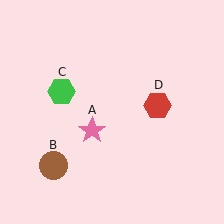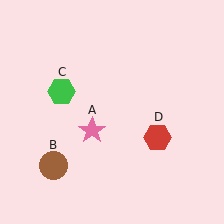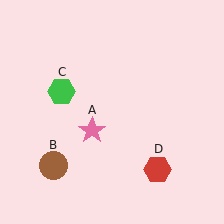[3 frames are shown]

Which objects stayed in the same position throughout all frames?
Pink star (object A) and brown circle (object B) and green hexagon (object C) remained stationary.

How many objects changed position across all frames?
1 object changed position: red hexagon (object D).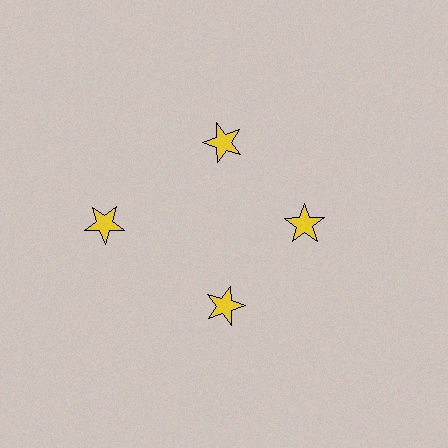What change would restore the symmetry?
The symmetry would be restored by moving it inward, back onto the ring so that all 4 stars sit at equal angles and equal distance from the center.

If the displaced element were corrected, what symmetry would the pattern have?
It would have 4-fold rotational symmetry — the pattern would map onto itself every 90 degrees.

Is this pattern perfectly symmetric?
No. The 4 yellow stars are arranged in a ring, but one element near the 9 o'clock position is pushed outward from the center, breaking the 4-fold rotational symmetry.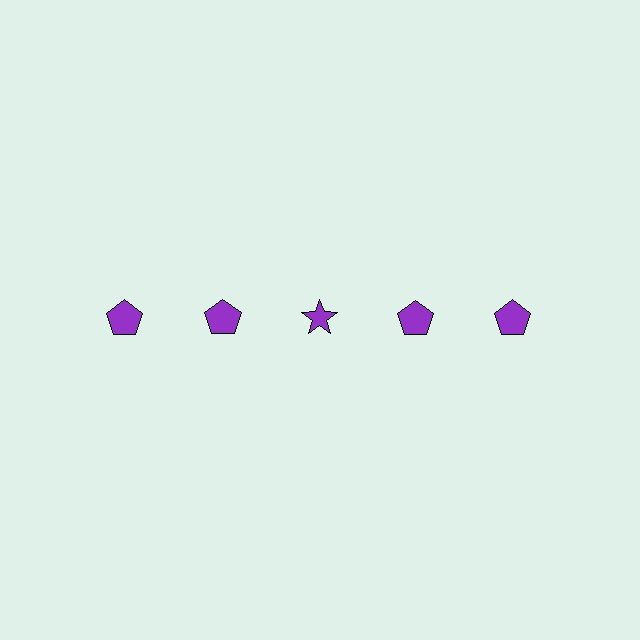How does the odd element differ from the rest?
It has a different shape: star instead of pentagon.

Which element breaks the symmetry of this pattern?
The purple star in the top row, center column breaks the symmetry. All other shapes are purple pentagons.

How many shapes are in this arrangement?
There are 5 shapes arranged in a grid pattern.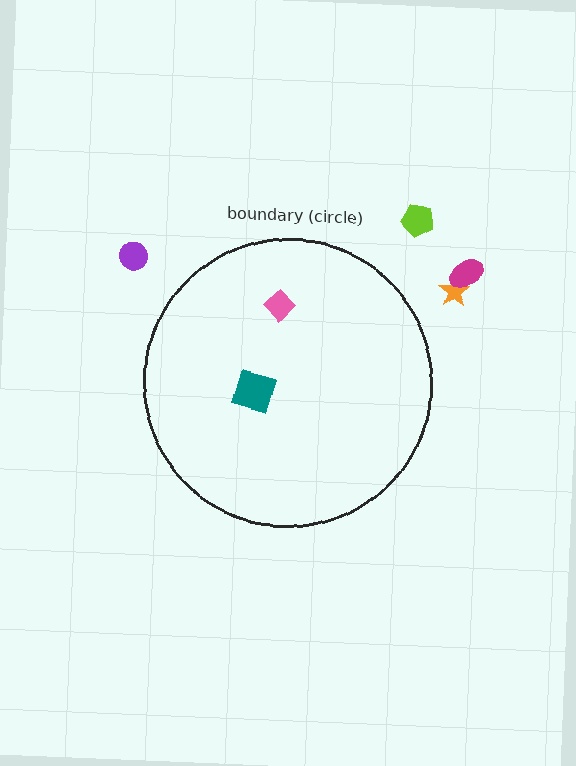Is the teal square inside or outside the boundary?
Inside.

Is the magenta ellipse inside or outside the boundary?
Outside.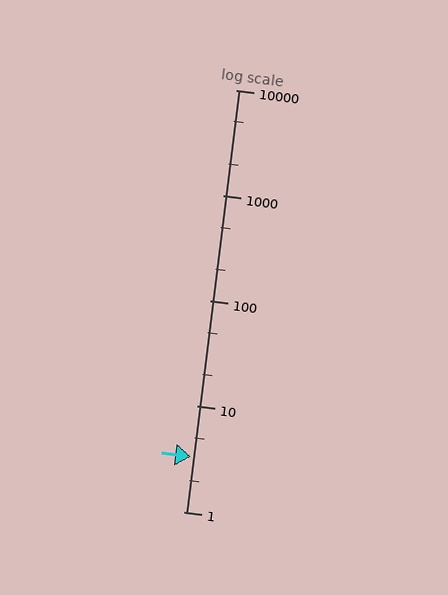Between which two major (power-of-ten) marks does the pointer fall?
The pointer is between 1 and 10.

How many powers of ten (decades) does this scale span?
The scale spans 4 decades, from 1 to 10000.